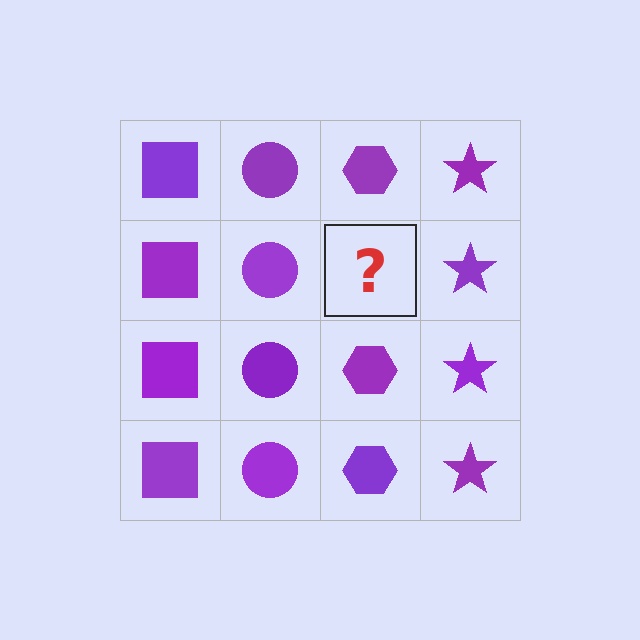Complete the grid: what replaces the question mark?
The question mark should be replaced with a purple hexagon.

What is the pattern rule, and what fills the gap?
The rule is that each column has a consistent shape. The gap should be filled with a purple hexagon.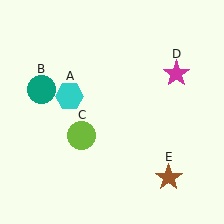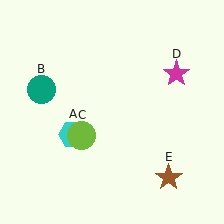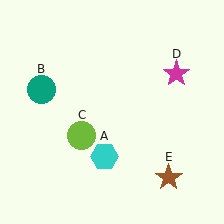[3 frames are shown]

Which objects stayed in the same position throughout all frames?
Teal circle (object B) and lime circle (object C) and magenta star (object D) and brown star (object E) remained stationary.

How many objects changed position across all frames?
1 object changed position: cyan hexagon (object A).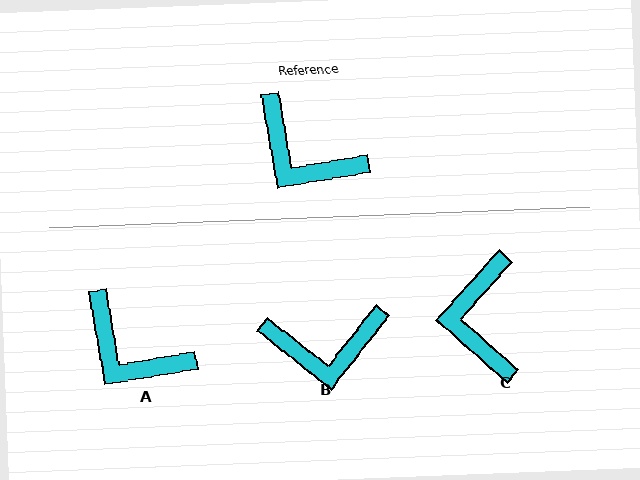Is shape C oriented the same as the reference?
No, it is off by about 52 degrees.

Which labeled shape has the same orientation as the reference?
A.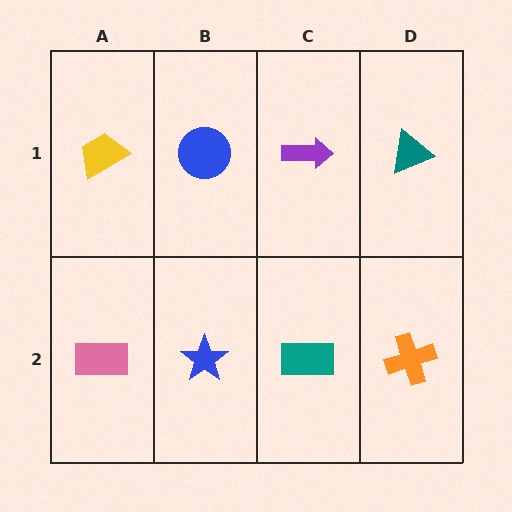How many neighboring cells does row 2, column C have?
3.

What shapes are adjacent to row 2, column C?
A purple arrow (row 1, column C), a blue star (row 2, column B), an orange cross (row 2, column D).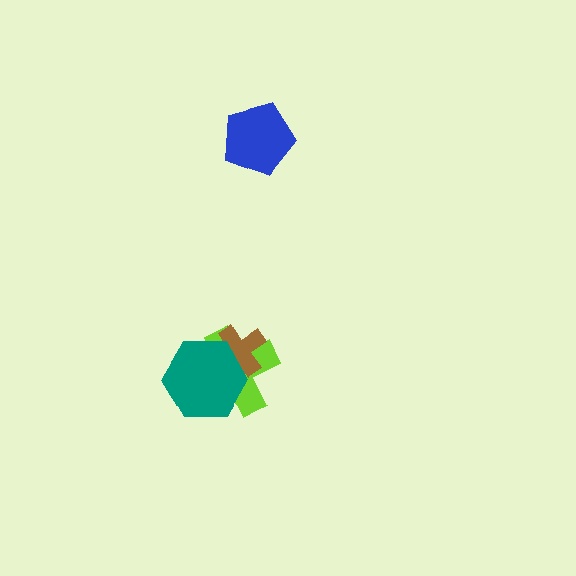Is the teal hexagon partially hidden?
No, no other shape covers it.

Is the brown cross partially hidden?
Yes, it is partially covered by another shape.